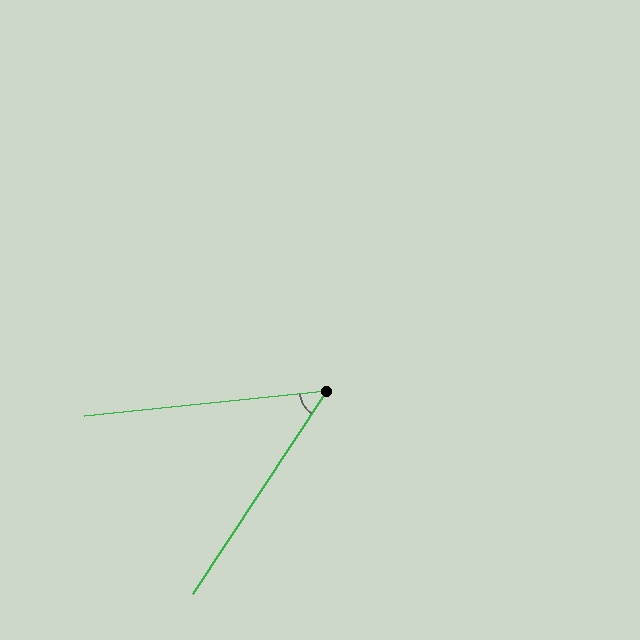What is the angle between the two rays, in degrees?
Approximately 51 degrees.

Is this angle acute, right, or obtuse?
It is acute.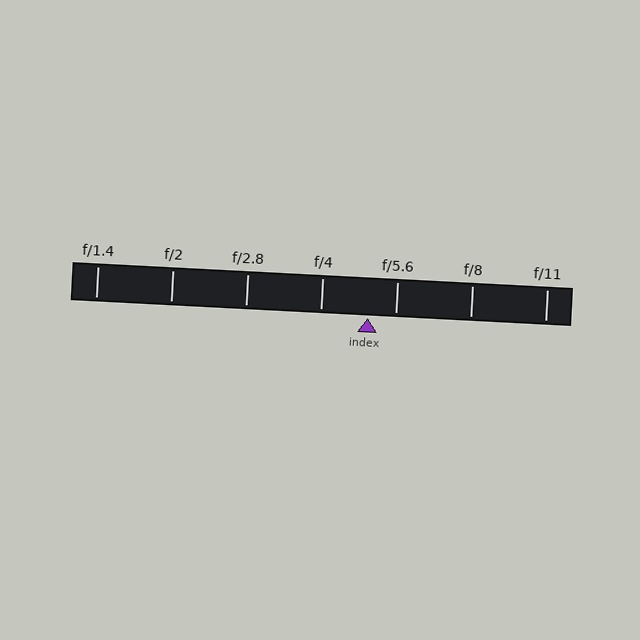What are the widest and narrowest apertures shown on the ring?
The widest aperture shown is f/1.4 and the narrowest is f/11.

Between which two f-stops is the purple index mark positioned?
The index mark is between f/4 and f/5.6.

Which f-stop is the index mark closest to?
The index mark is closest to f/5.6.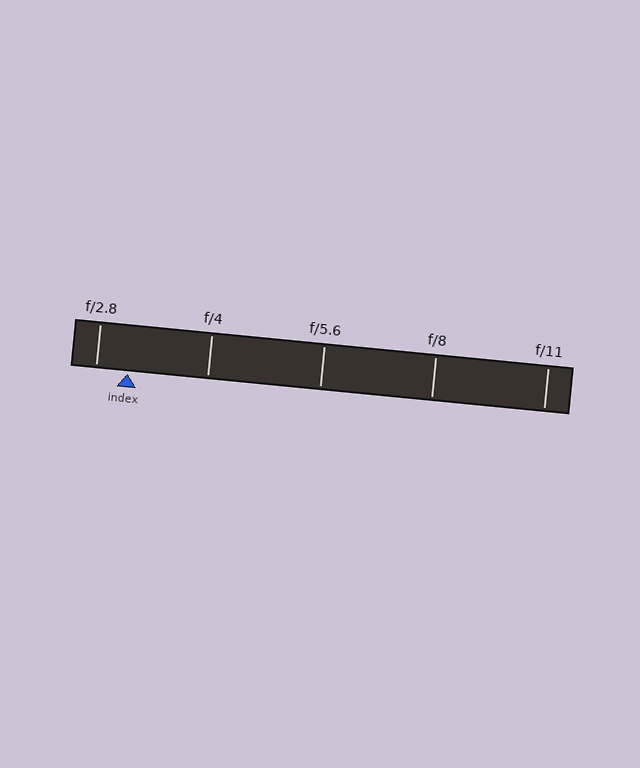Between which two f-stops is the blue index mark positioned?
The index mark is between f/2.8 and f/4.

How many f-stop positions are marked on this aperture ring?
There are 5 f-stop positions marked.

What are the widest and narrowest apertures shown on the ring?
The widest aperture shown is f/2.8 and the narrowest is f/11.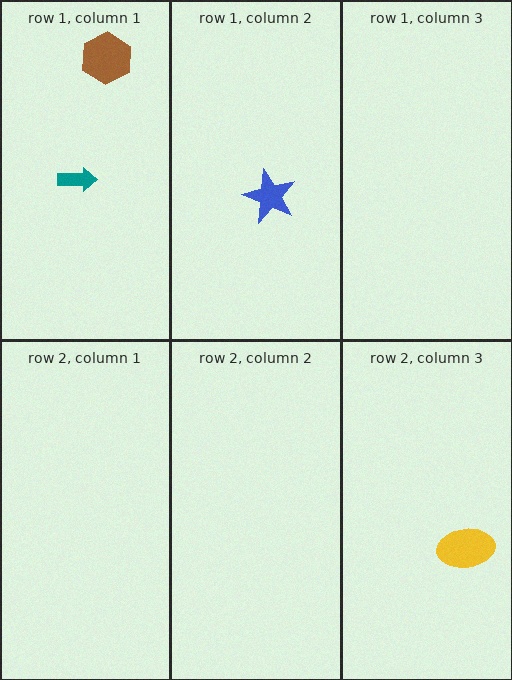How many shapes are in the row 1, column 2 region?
1.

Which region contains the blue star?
The row 1, column 2 region.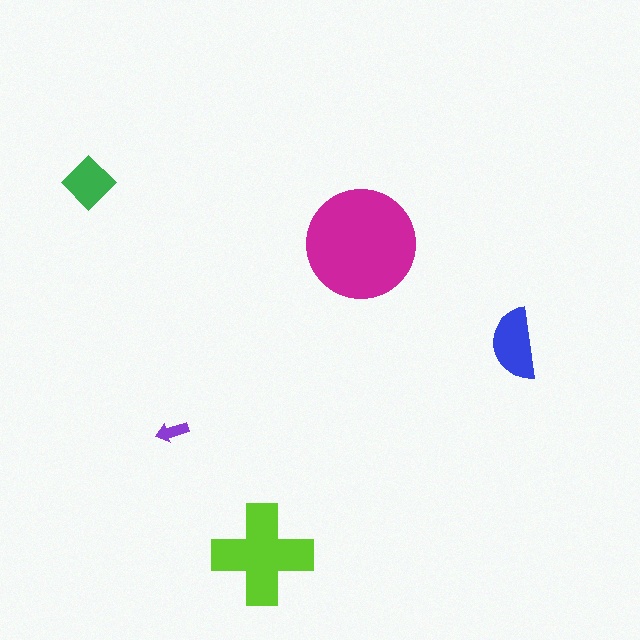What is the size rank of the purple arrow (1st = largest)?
5th.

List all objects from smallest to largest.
The purple arrow, the green diamond, the blue semicircle, the lime cross, the magenta circle.